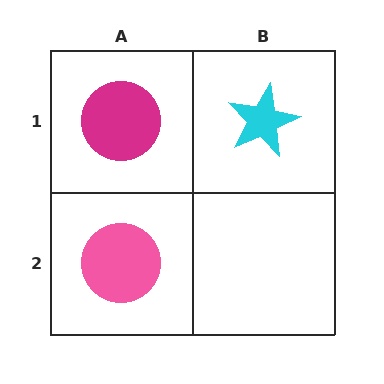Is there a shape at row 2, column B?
No, that cell is empty.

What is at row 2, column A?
A pink circle.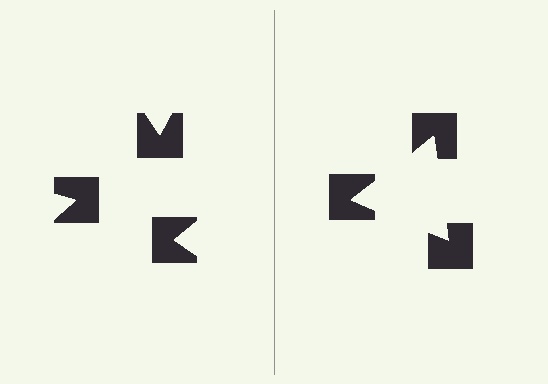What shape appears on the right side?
An illusory triangle.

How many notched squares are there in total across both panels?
6 — 3 on each side.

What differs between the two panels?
The notched squares are positioned identically on both sides; only the wedge orientations differ. On the right they align to a triangle; on the left they are misaligned.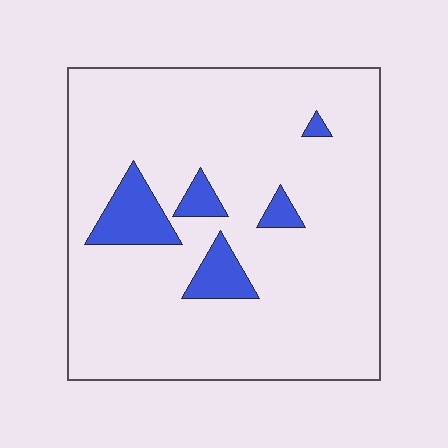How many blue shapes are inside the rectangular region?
5.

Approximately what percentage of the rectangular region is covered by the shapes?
Approximately 10%.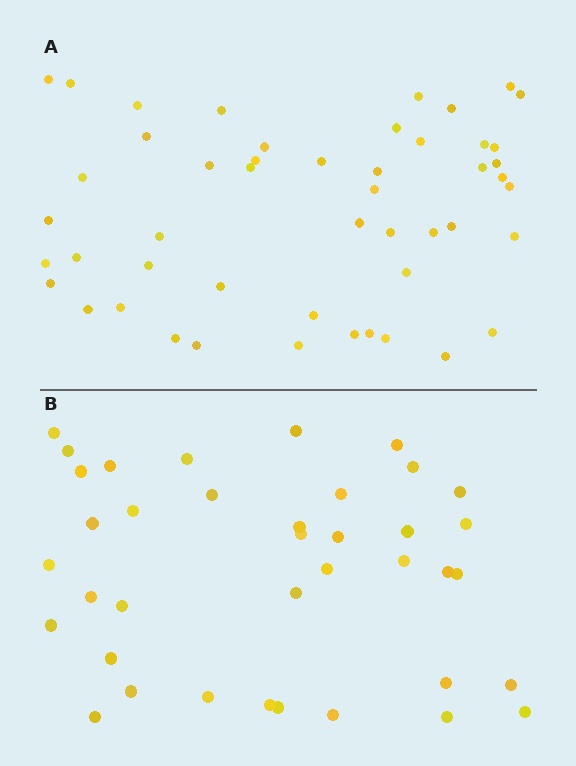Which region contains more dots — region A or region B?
Region A (the top region) has more dots.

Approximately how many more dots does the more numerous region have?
Region A has roughly 12 or so more dots than region B.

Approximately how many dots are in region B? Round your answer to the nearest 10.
About 40 dots. (The exact count is 38, which rounds to 40.)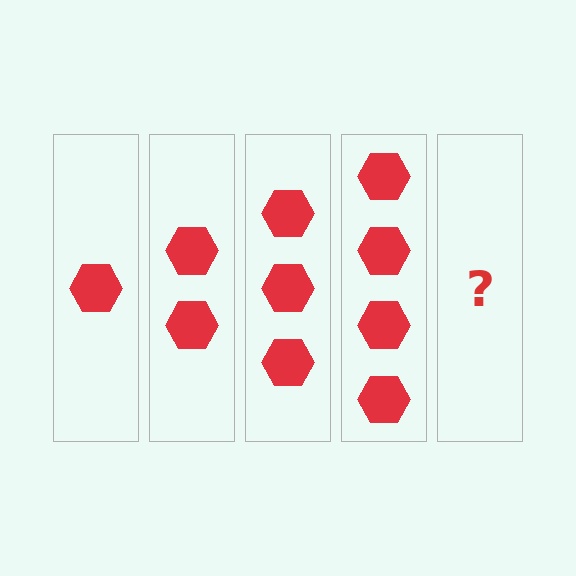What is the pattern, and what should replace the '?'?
The pattern is that each step adds one more hexagon. The '?' should be 5 hexagons.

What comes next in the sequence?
The next element should be 5 hexagons.